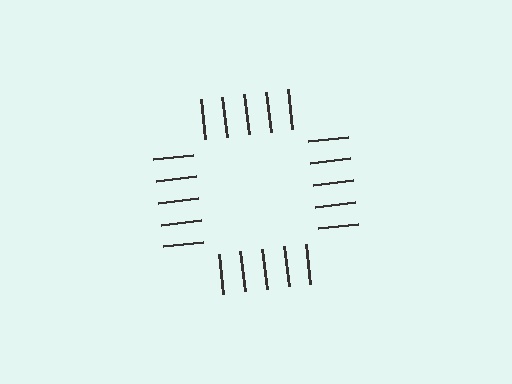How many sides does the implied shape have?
4 sides — the line-ends trace a square.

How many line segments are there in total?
20 — 5 along each of the 4 edges.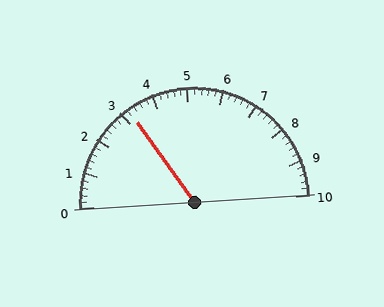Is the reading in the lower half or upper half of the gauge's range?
The reading is in the lower half of the range (0 to 10).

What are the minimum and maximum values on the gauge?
The gauge ranges from 0 to 10.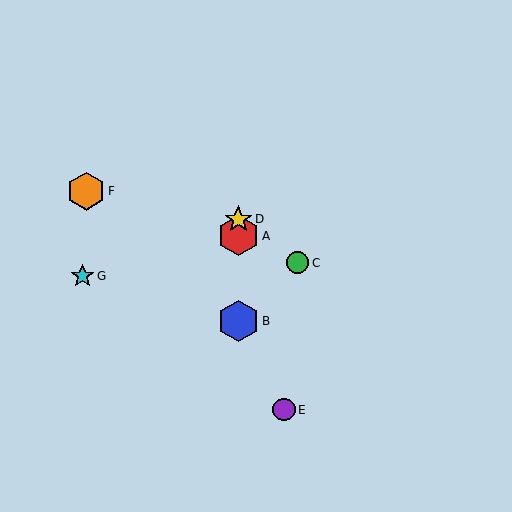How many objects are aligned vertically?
3 objects (A, B, D) are aligned vertically.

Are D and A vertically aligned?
Yes, both are at x≈238.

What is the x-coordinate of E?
Object E is at x≈284.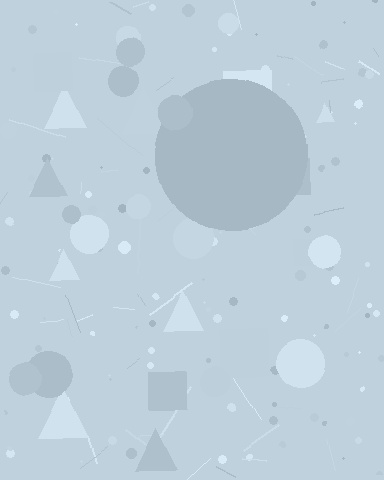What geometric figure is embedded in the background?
A circle is embedded in the background.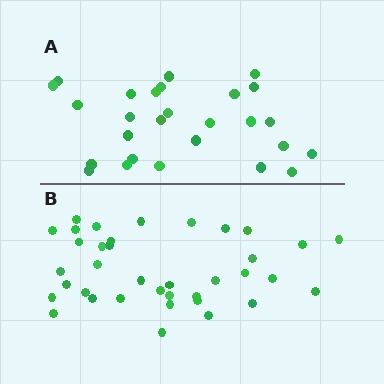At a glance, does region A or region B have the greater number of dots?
Region B (the bottom region) has more dots.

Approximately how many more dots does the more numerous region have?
Region B has roughly 10 or so more dots than region A.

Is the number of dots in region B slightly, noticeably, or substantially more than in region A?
Region B has noticeably more, but not dramatically so. The ratio is roughly 1.4 to 1.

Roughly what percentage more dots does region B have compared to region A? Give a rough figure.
About 35% more.